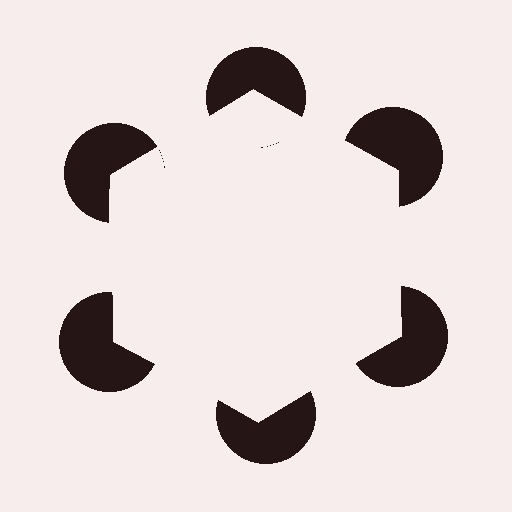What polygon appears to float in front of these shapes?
An illusory hexagon — its edges are inferred from the aligned wedge cuts in the pac-man discs, not physically drawn.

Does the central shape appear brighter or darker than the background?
It typically appears slightly brighter than the background, even though no actual brightness change is drawn.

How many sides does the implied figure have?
6 sides.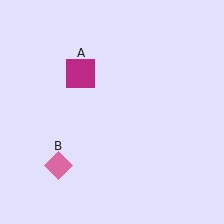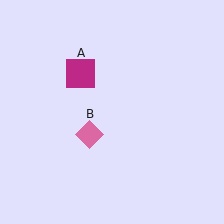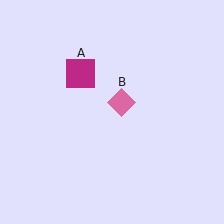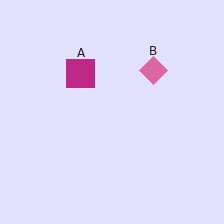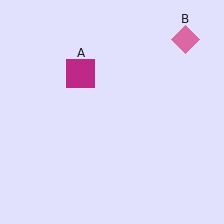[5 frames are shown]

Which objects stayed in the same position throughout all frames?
Magenta square (object A) remained stationary.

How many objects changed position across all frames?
1 object changed position: pink diamond (object B).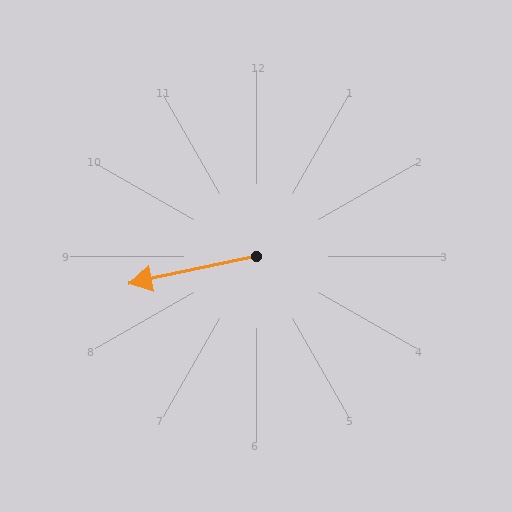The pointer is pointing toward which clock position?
Roughly 9 o'clock.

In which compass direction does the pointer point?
West.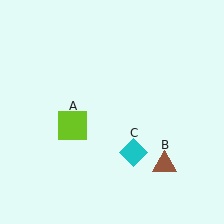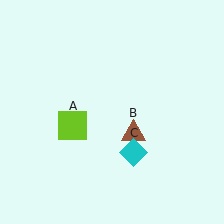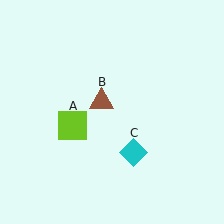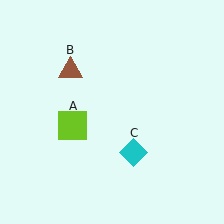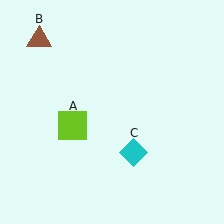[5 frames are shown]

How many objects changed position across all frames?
1 object changed position: brown triangle (object B).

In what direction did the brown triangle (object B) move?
The brown triangle (object B) moved up and to the left.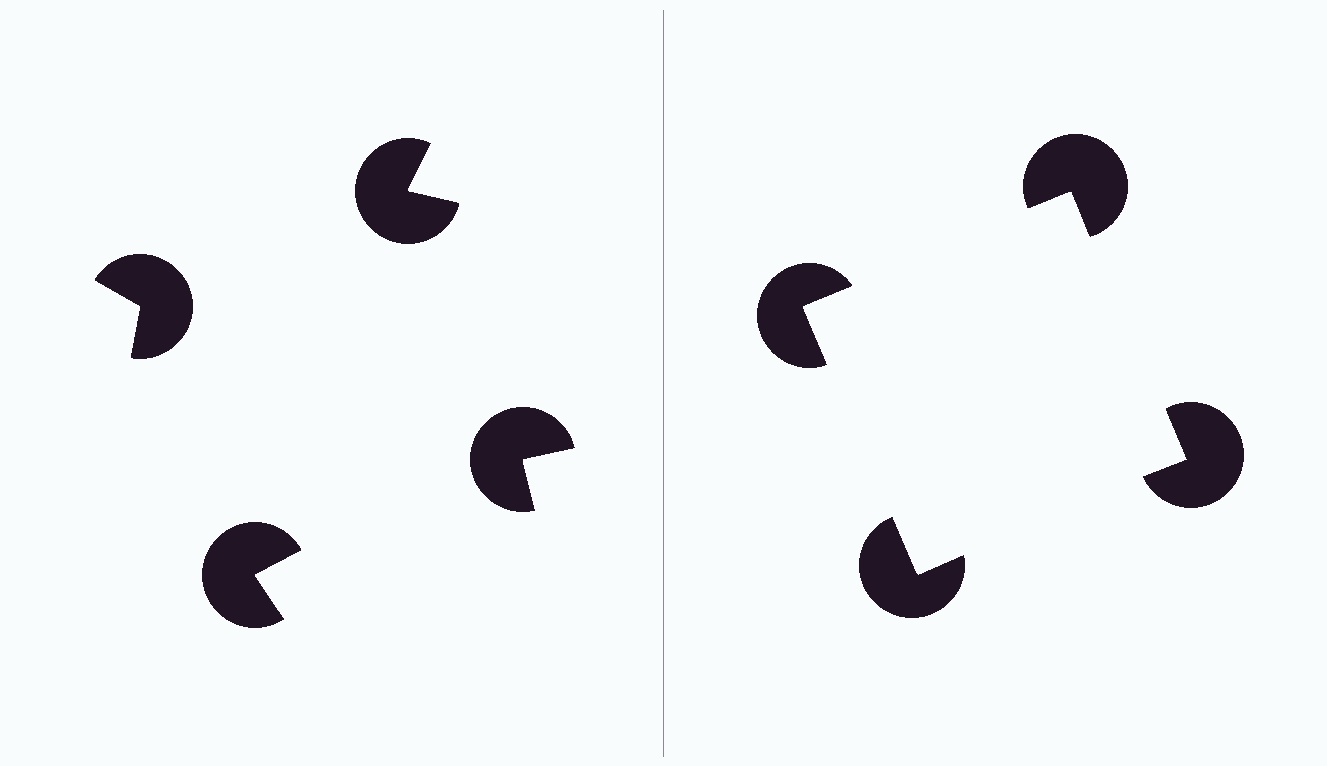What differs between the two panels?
The pac-man discs are positioned identically on both sides; only the wedge orientations differ. On the right they align to a square; on the left they are misaligned.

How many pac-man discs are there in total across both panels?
8 — 4 on each side.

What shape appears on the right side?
An illusory square.